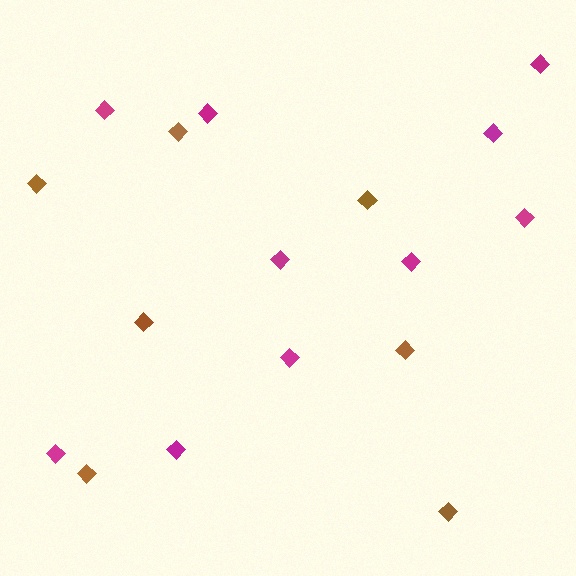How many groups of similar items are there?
There are 2 groups: one group of brown diamonds (7) and one group of magenta diamonds (10).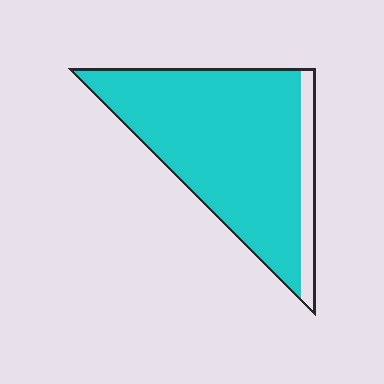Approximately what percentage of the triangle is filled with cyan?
Approximately 90%.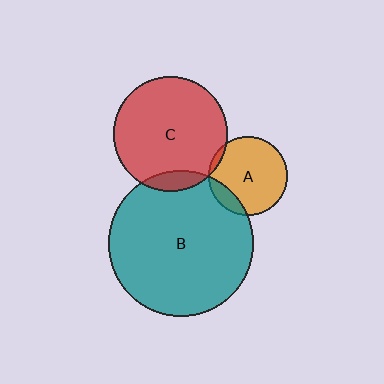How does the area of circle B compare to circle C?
Approximately 1.6 times.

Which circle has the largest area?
Circle B (teal).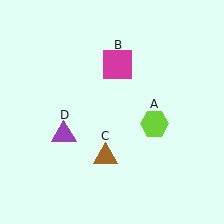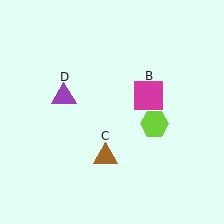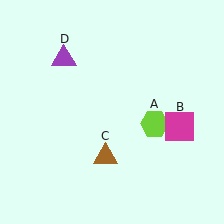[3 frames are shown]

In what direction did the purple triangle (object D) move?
The purple triangle (object D) moved up.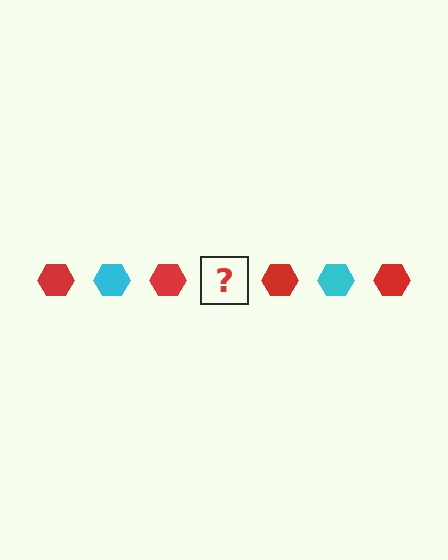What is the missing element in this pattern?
The missing element is a cyan hexagon.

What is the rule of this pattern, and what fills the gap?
The rule is that the pattern cycles through red, cyan hexagons. The gap should be filled with a cyan hexagon.